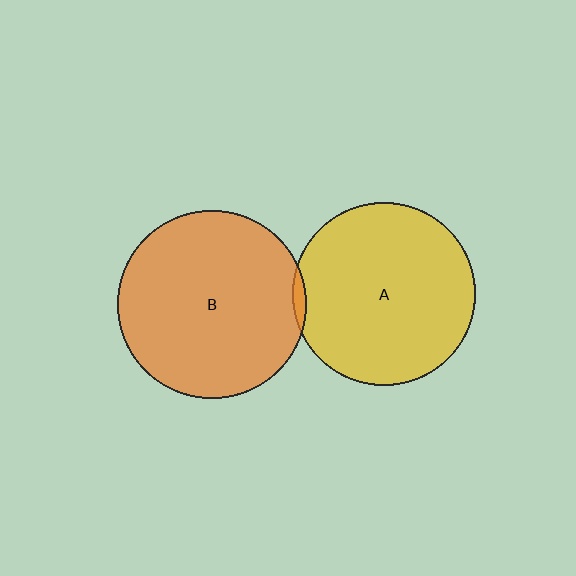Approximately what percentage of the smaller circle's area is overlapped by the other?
Approximately 5%.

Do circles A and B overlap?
Yes.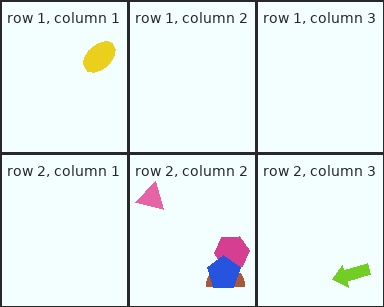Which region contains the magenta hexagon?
The row 2, column 2 region.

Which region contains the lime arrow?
The row 2, column 3 region.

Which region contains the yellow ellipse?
The row 1, column 1 region.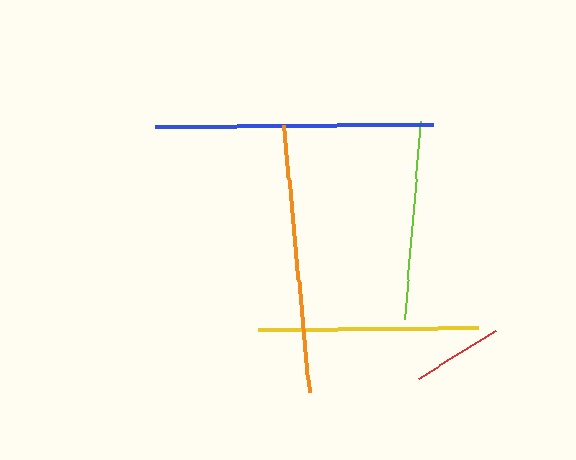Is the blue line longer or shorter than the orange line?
The blue line is longer than the orange line.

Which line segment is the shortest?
The red line is the shortest at approximately 90 pixels.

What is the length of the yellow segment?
The yellow segment is approximately 221 pixels long.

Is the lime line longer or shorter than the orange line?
The orange line is longer than the lime line.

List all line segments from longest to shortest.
From longest to shortest: blue, orange, yellow, lime, red.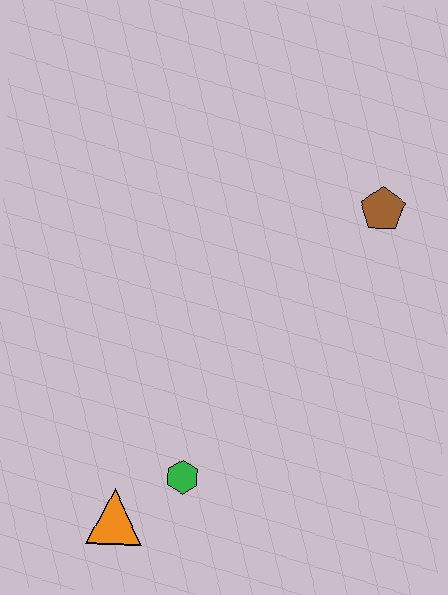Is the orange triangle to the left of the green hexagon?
Yes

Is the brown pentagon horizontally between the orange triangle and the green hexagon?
No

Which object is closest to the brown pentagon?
The green hexagon is closest to the brown pentagon.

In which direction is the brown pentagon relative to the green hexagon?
The brown pentagon is above the green hexagon.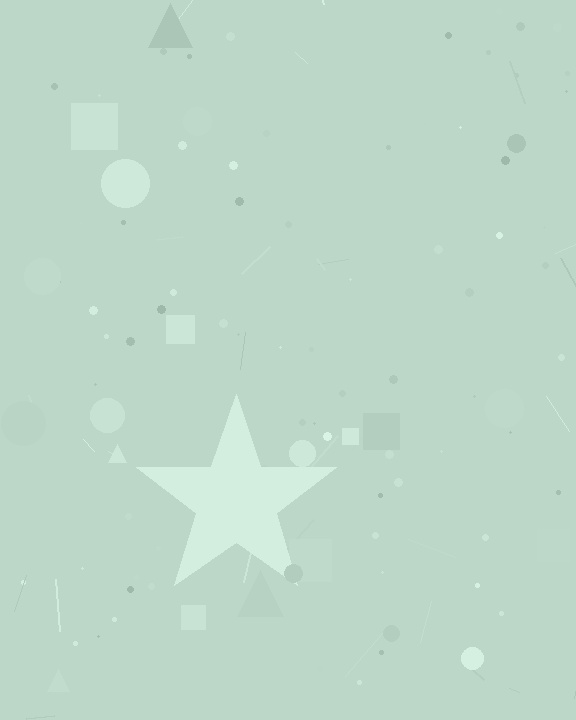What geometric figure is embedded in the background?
A star is embedded in the background.